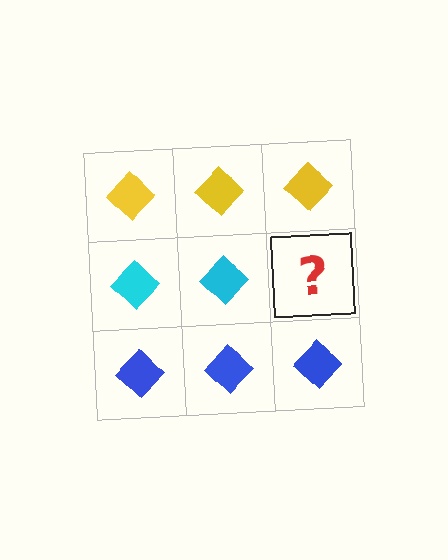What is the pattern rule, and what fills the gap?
The rule is that each row has a consistent color. The gap should be filled with a cyan diamond.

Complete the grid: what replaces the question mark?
The question mark should be replaced with a cyan diamond.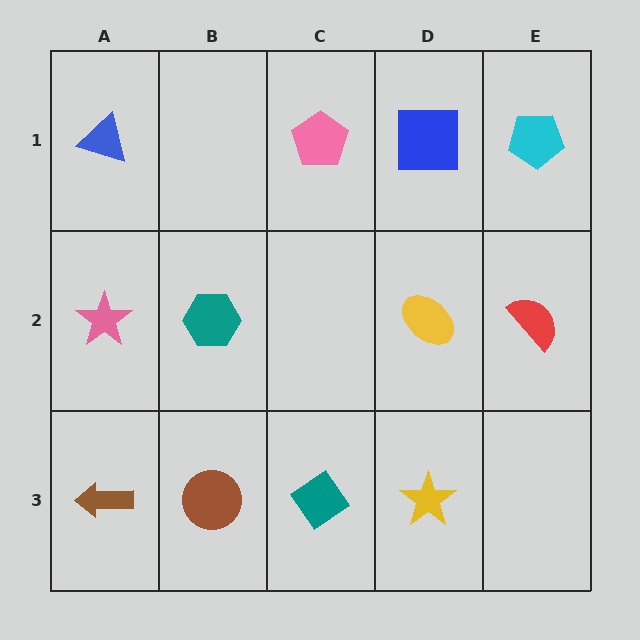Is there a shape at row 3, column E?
No, that cell is empty.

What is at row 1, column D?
A blue square.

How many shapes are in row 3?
4 shapes.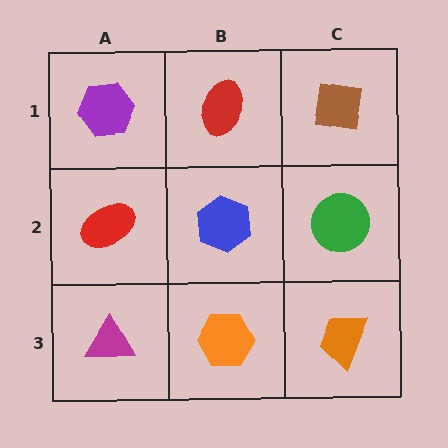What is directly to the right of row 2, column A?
A blue hexagon.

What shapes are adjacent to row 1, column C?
A green circle (row 2, column C), a red ellipse (row 1, column B).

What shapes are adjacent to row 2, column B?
A red ellipse (row 1, column B), an orange hexagon (row 3, column B), a red ellipse (row 2, column A), a green circle (row 2, column C).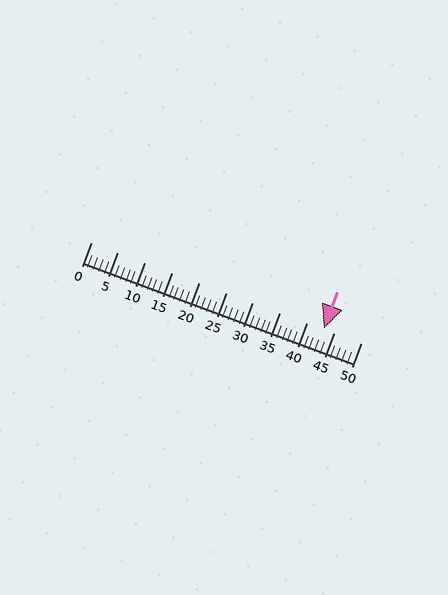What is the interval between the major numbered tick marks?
The major tick marks are spaced 5 units apart.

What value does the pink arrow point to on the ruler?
The pink arrow points to approximately 43.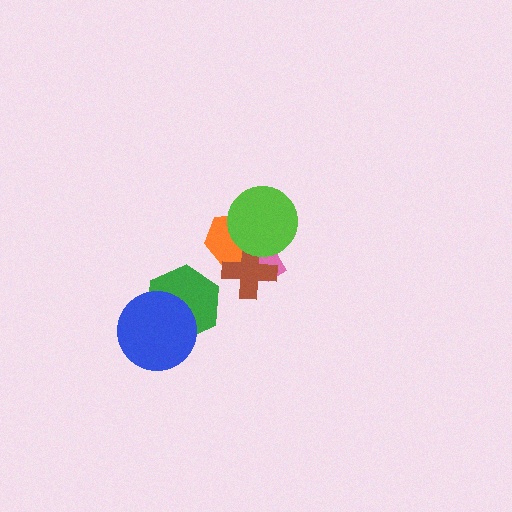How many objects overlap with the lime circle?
3 objects overlap with the lime circle.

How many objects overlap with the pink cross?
3 objects overlap with the pink cross.